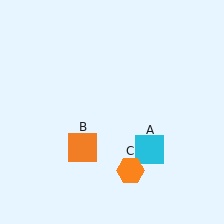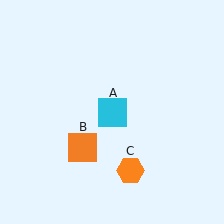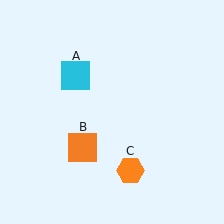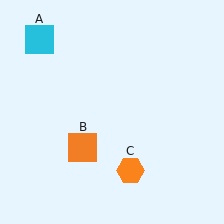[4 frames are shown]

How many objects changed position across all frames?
1 object changed position: cyan square (object A).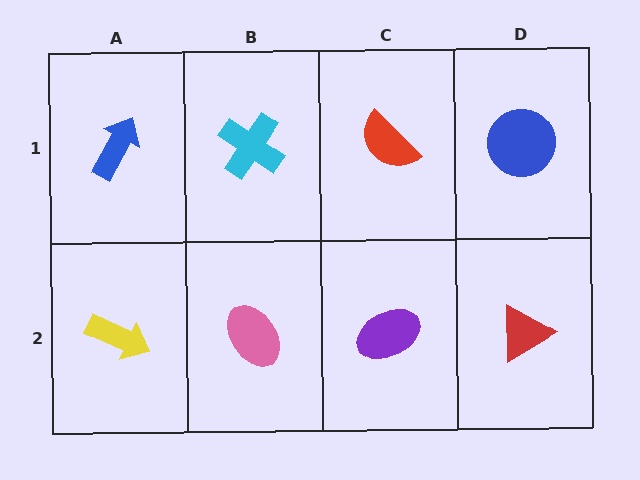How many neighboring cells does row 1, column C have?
3.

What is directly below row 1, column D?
A red triangle.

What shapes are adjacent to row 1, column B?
A pink ellipse (row 2, column B), a blue arrow (row 1, column A), a red semicircle (row 1, column C).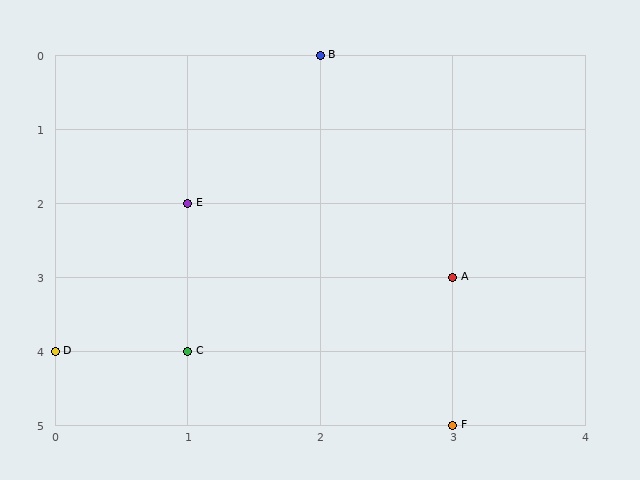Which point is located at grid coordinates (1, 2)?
Point E is at (1, 2).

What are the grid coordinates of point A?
Point A is at grid coordinates (3, 3).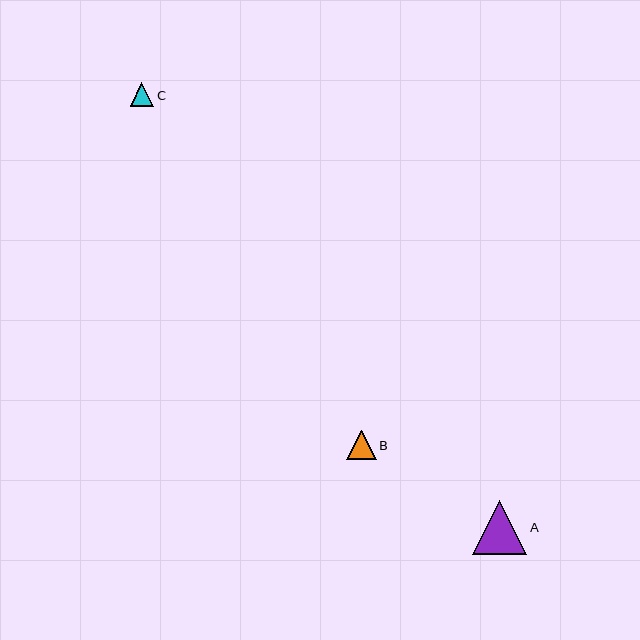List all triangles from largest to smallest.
From largest to smallest: A, B, C.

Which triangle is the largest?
Triangle A is the largest with a size of approximately 55 pixels.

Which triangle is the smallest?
Triangle C is the smallest with a size of approximately 24 pixels.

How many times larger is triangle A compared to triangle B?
Triangle A is approximately 1.9 times the size of triangle B.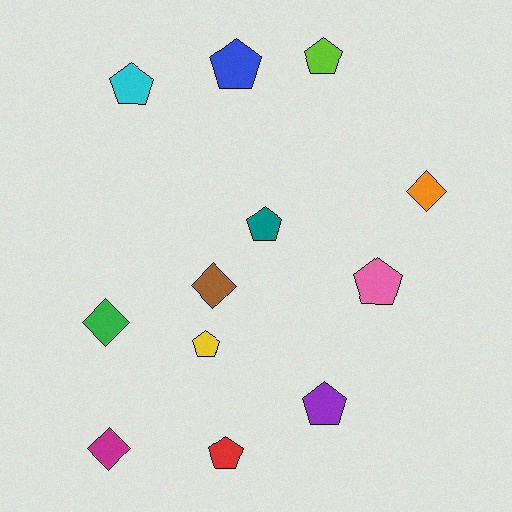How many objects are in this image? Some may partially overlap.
There are 12 objects.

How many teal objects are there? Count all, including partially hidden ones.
There is 1 teal object.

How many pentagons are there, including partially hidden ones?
There are 8 pentagons.